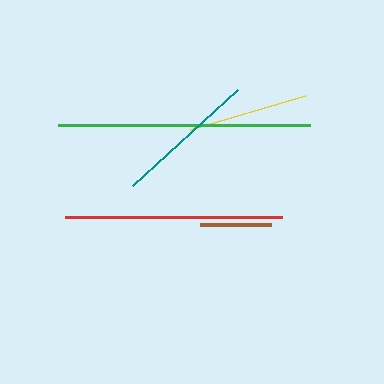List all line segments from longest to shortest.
From longest to shortest: green, red, teal, yellow, brown.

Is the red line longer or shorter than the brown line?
The red line is longer than the brown line.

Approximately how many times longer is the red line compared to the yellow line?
The red line is approximately 1.8 times the length of the yellow line.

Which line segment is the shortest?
The brown line is the shortest at approximately 71 pixels.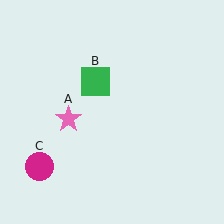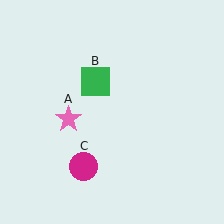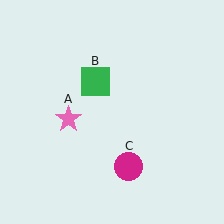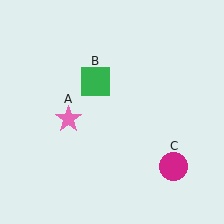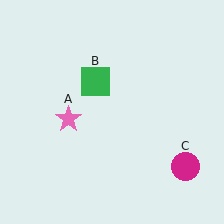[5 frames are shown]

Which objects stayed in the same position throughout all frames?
Pink star (object A) and green square (object B) remained stationary.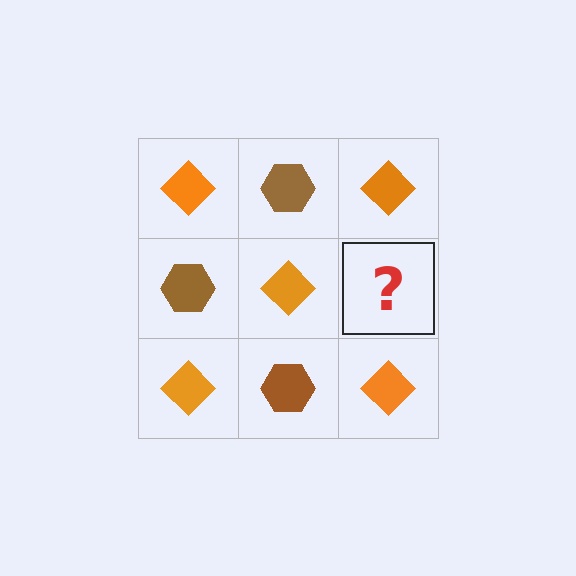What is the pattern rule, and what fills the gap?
The rule is that it alternates orange diamond and brown hexagon in a checkerboard pattern. The gap should be filled with a brown hexagon.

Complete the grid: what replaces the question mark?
The question mark should be replaced with a brown hexagon.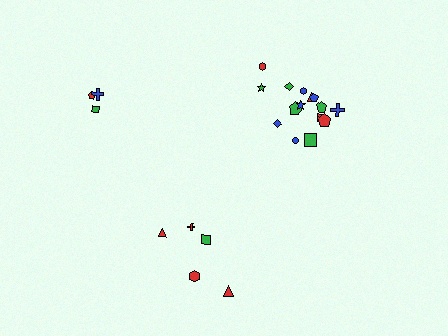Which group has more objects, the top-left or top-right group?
The top-right group.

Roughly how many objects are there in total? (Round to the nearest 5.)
Roughly 25 objects in total.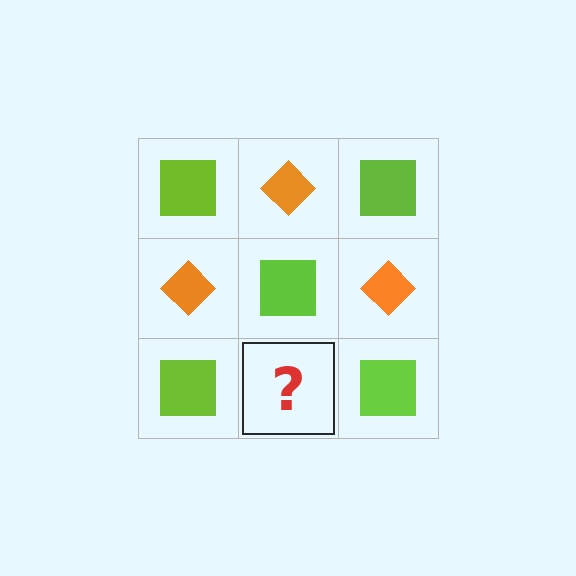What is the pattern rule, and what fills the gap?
The rule is that it alternates lime square and orange diamond in a checkerboard pattern. The gap should be filled with an orange diamond.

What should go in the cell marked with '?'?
The missing cell should contain an orange diamond.